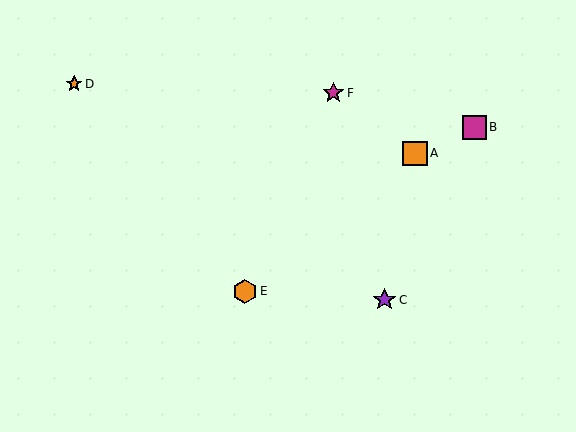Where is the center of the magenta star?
The center of the magenta star is at (333, 93).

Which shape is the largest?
The orange square (labeled A) is the largest.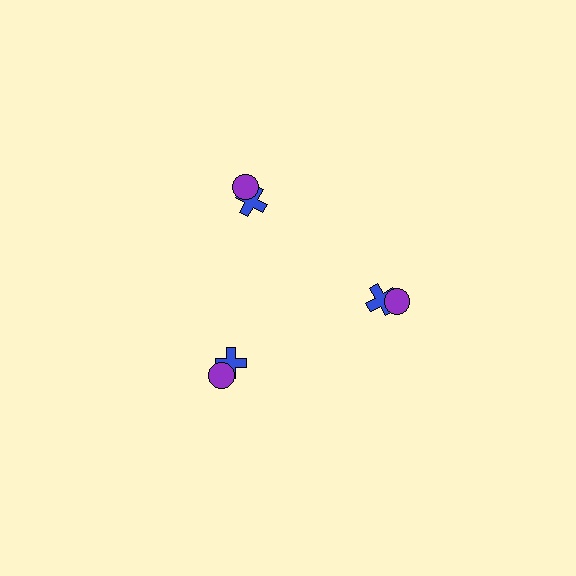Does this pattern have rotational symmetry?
Yes, this pattern has 3-fold rotational symmetry. It looks the same after rotating 120 degrees around the center.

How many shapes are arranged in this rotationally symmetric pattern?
There are 6 shapes, arranged in 3 groups of 2.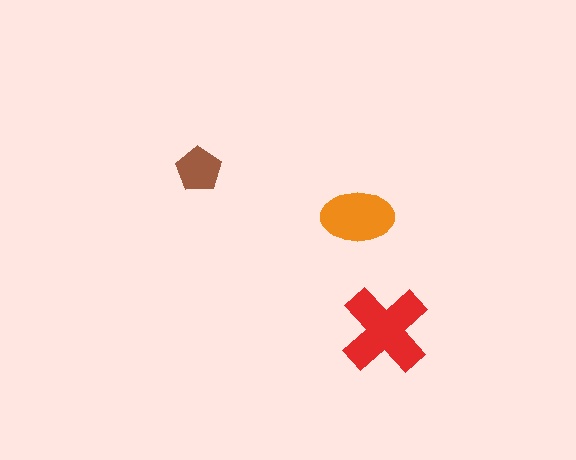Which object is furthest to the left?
The brown pentagon is leftmost.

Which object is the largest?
The red cross.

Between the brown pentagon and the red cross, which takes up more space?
The red cross.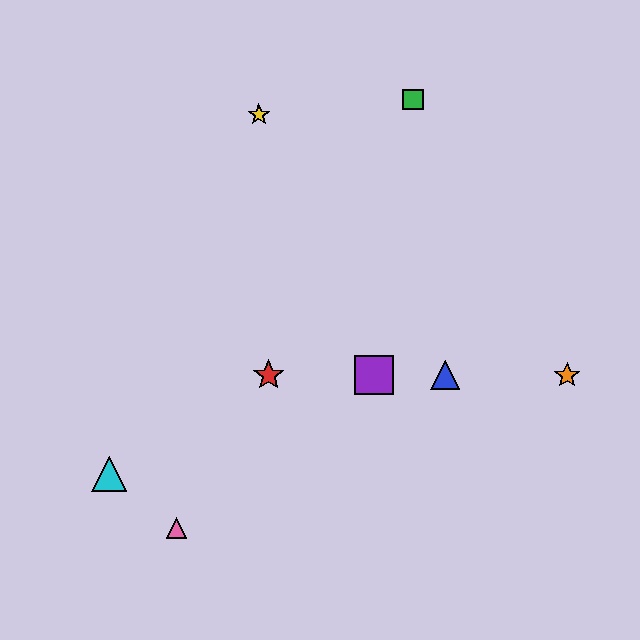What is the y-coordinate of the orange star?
The orange star is at y≈375.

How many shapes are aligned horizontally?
4 shapes (the red star, the blue triangle, the purple square, the orange star) are aligned horizontally.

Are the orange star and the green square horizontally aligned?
No, the orange star is at y≈375 and the green square is at y≈99.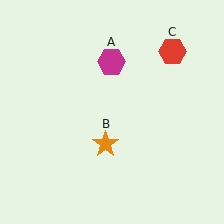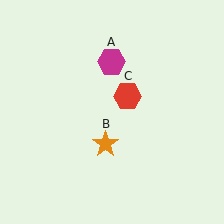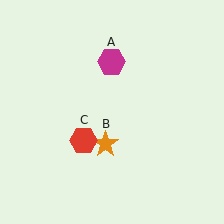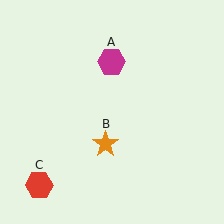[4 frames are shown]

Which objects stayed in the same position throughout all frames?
Magenta hexagon (object A) and orange star (object B) remained stationary.